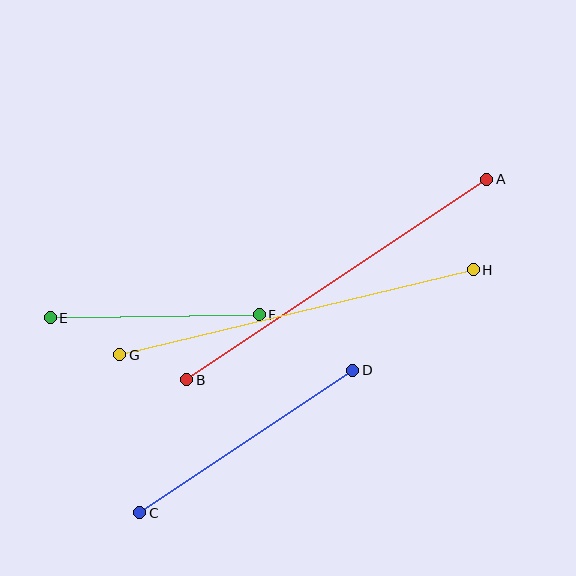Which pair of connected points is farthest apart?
Points G and H are farthest apart.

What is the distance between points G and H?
The distance is approximately 363 pixels.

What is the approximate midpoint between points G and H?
The midpoint is at approximately (296, 312) pixels.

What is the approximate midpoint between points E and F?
The midpoint is at approximately (155, 316) pixels.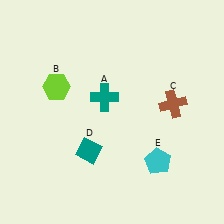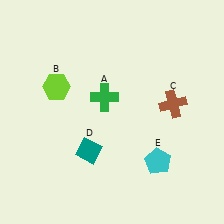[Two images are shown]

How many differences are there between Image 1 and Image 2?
There is 1 difference between the two images.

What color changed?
The cross (A) changed from teal in Image 1 to green in Image 2.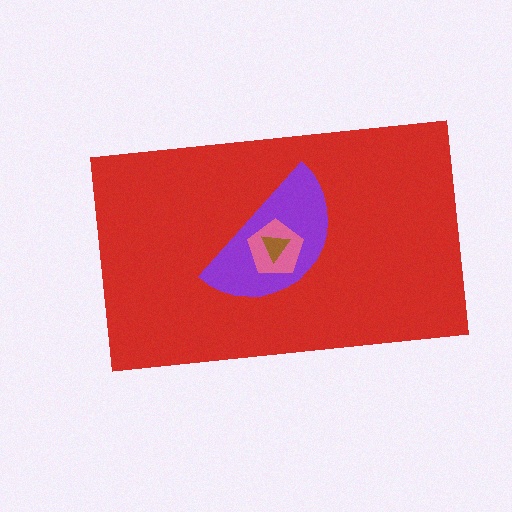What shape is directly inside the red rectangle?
The purple semicircle.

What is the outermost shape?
The red rectangle.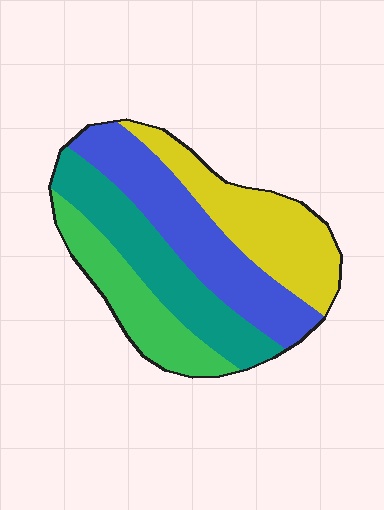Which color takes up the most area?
Blue, at roughly 30%.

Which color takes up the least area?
Green, at roughly 20%.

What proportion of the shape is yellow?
Yellow covers around 25% of the shape.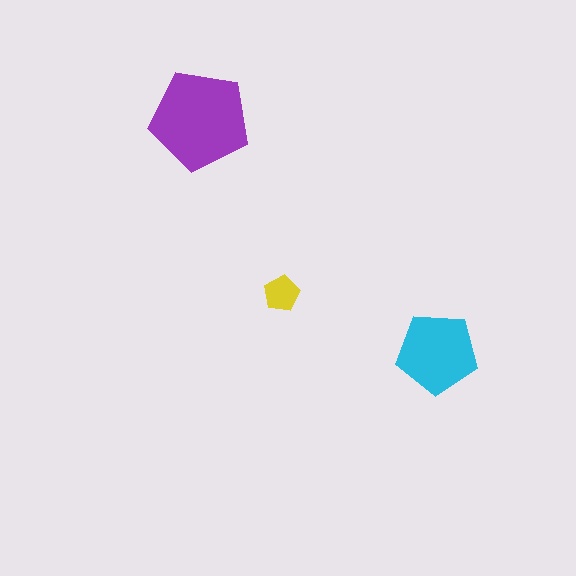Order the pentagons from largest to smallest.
the purple one, the cyan one, the yellow one.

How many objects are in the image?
There are 3 objects in the image.